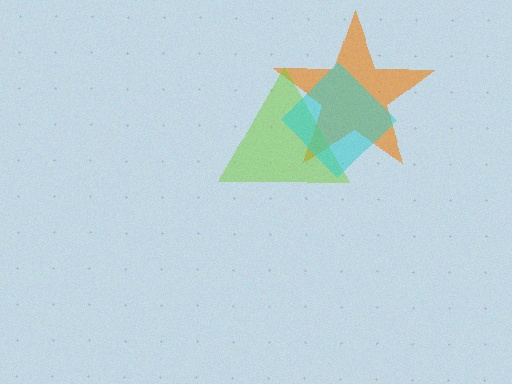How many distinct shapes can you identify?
There are 3 distinct shapes: an orange star, a lime triangle, a cyan diamond.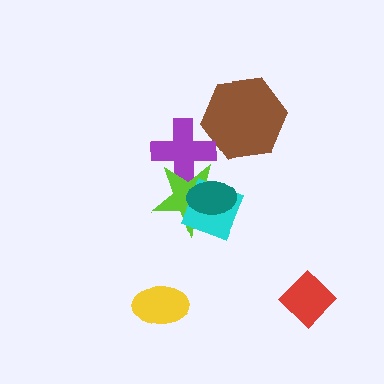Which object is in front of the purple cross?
The lime star is in front of the purple cross.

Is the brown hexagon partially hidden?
No, no other shape covers it.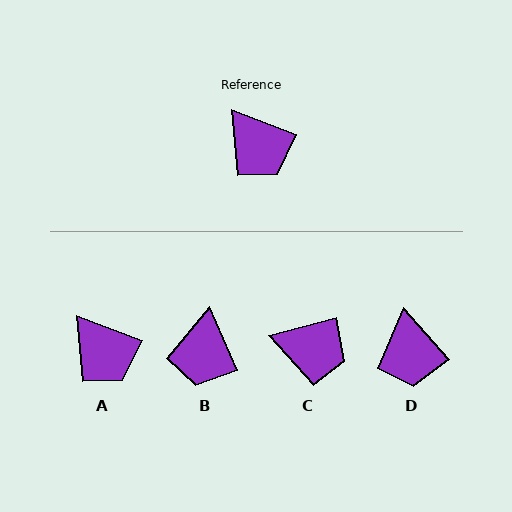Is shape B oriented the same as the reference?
No, it is off by about 45 degrees.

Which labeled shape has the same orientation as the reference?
A.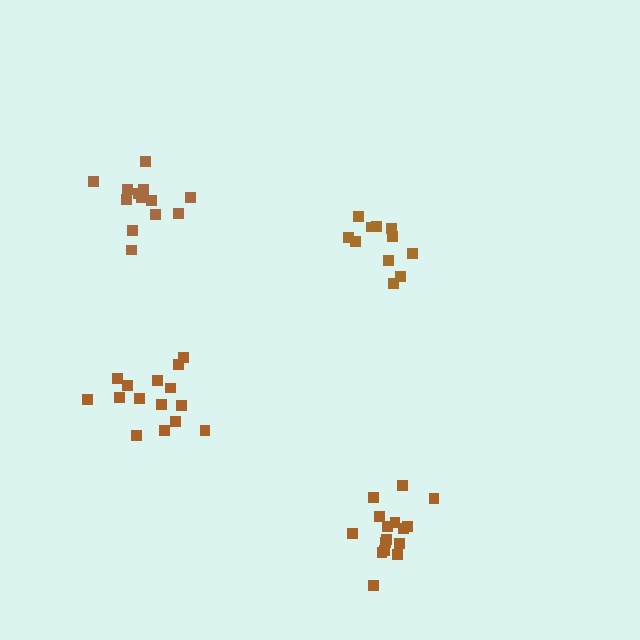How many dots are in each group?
Group 1: 15 dots, Group 2: 11 dots, Group 3: 13 dots, Group 4: 16 dots (55 total).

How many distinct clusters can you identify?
There are 4 distinct clusters.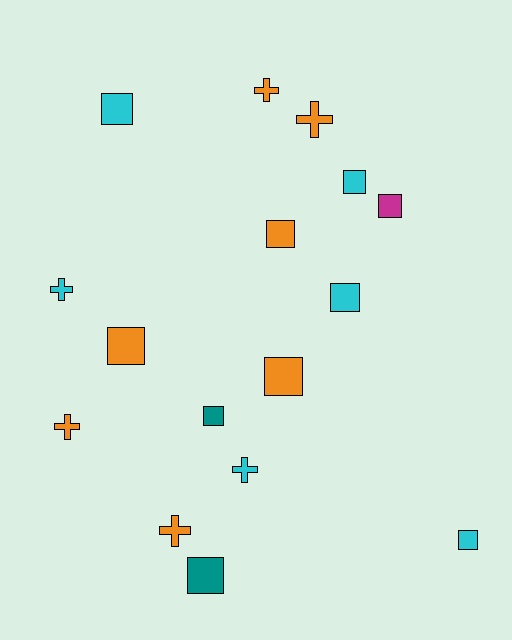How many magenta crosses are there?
There are no magenta crosses.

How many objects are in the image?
There are 16 objects.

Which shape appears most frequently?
Square, with 10 objects.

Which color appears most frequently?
Orange, with 7 objects.